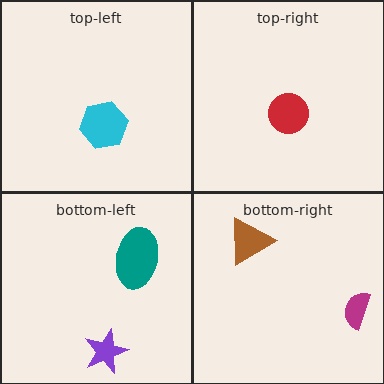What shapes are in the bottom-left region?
The purple star, the teal ellipse.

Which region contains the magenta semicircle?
The bottom-right region.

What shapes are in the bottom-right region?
The magenta semicircle, the brown triangle.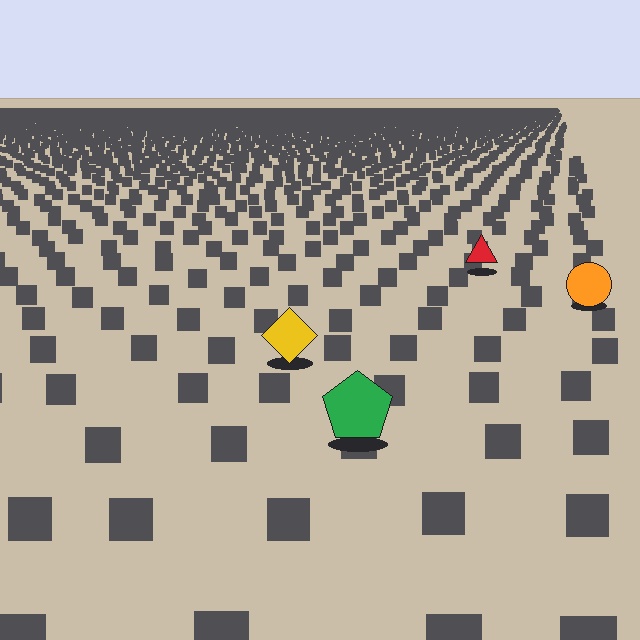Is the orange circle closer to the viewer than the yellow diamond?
No. The yellow diamond is closer — you can tell from the texture gradient: the ground texture is coarser near it.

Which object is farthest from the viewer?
The red triangle is farthest from the viewer. It appears smaller and the ground texture around it is denser.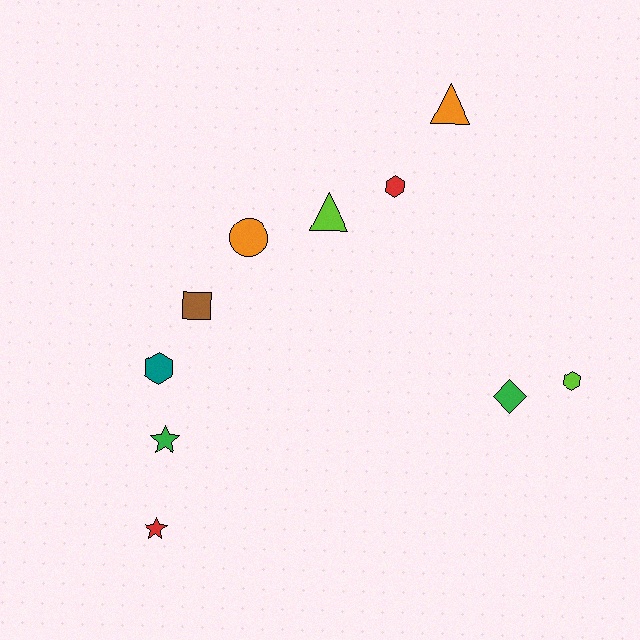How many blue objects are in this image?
There are no blue objects.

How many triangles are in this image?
There are 2 triangles.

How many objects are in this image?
There are 10 objects.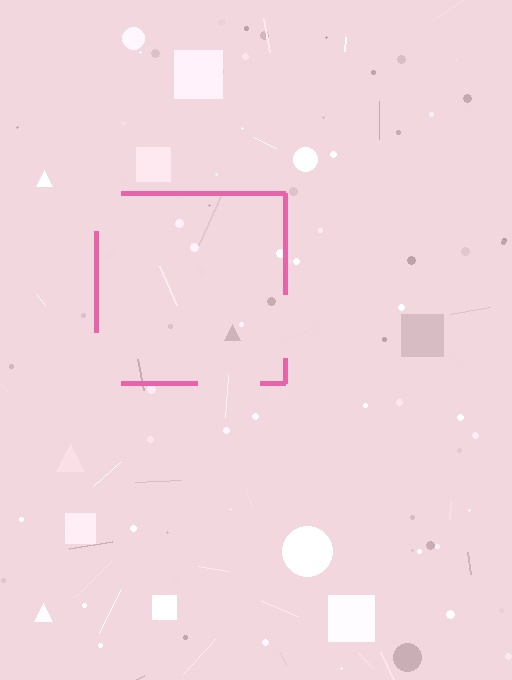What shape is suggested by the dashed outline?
The dashed outline suggests a square.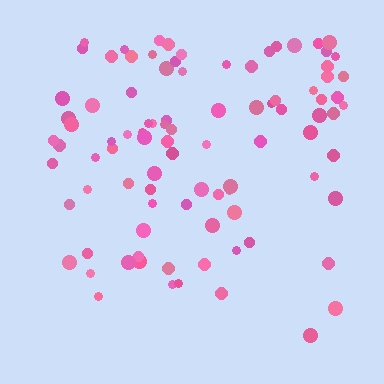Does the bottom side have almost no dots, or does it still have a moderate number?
Still a moderate number, just noticeably fewer than the top.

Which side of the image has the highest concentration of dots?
The top.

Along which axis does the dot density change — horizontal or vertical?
Vertical.